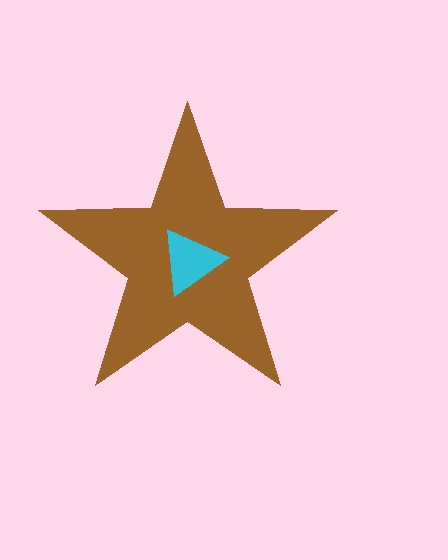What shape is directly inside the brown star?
The cyan triangle.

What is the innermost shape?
The cyan triangle.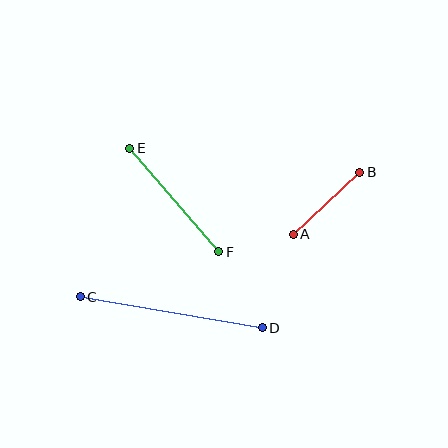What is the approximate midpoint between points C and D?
The midpoint is at approximately (171, 312) pixels.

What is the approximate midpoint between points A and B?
The midpoint is at approximately (326, 203) pixels.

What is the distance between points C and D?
The distance is approximately 185 pixels.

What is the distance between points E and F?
The distance is approximately 137 pixels.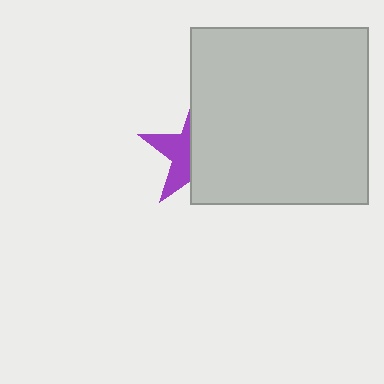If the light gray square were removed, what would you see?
You would see the complete purple star.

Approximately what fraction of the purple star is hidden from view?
Roughly 61% of the purple star is hidden behind the light gray square.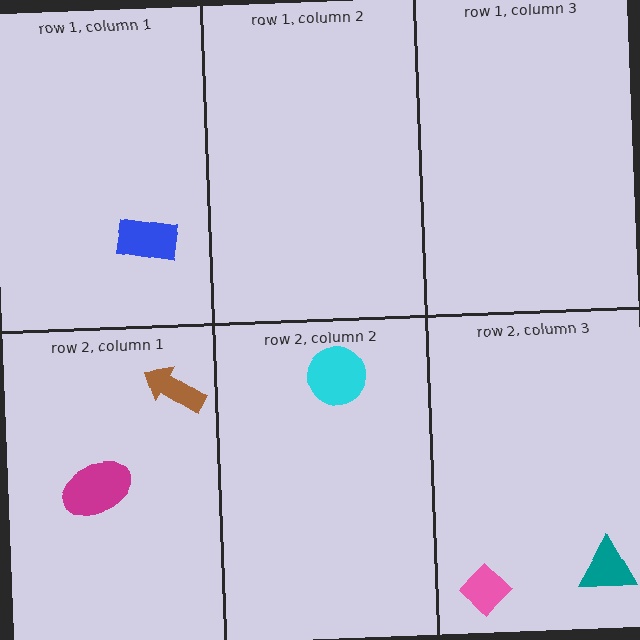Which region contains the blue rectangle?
The row 1, column 1 region.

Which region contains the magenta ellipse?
The row 2, column 1 region.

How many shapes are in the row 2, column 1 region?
2.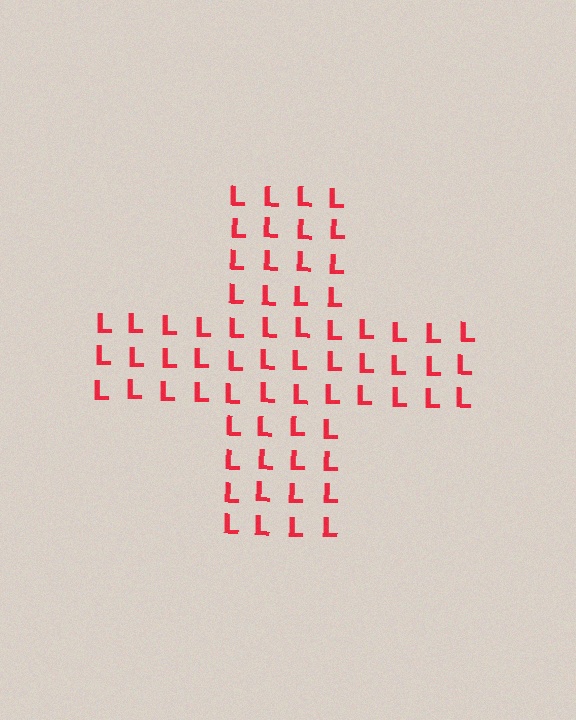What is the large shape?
The large shape is a cross.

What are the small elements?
The small elements are letter L's.